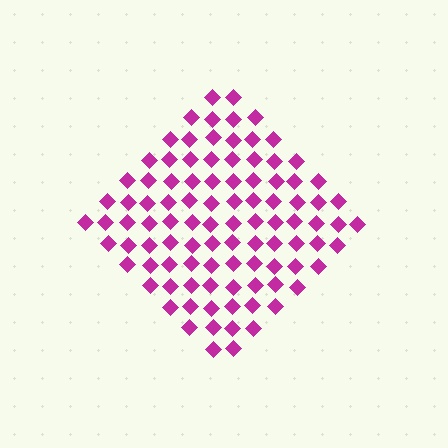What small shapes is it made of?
It is made of small diamonds.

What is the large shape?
The large shape is a diamond.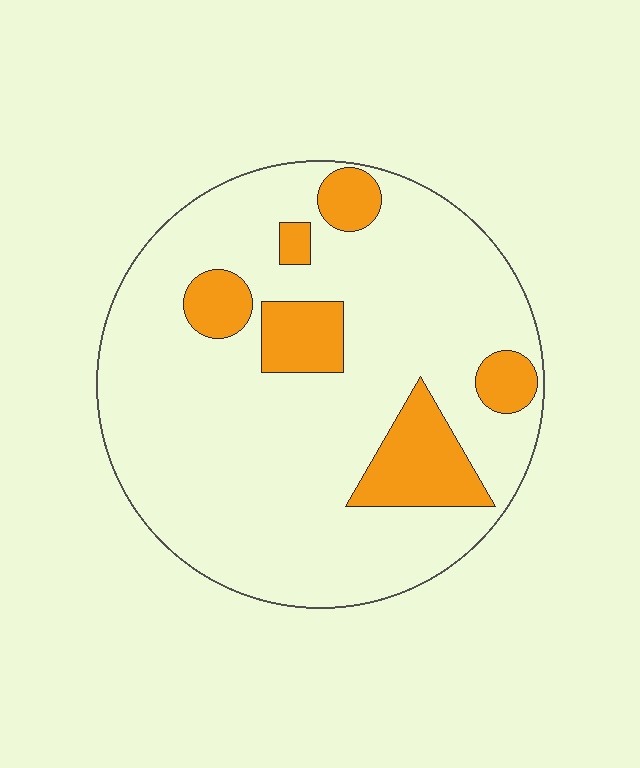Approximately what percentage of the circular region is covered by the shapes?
Approximately 15%.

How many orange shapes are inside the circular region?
6.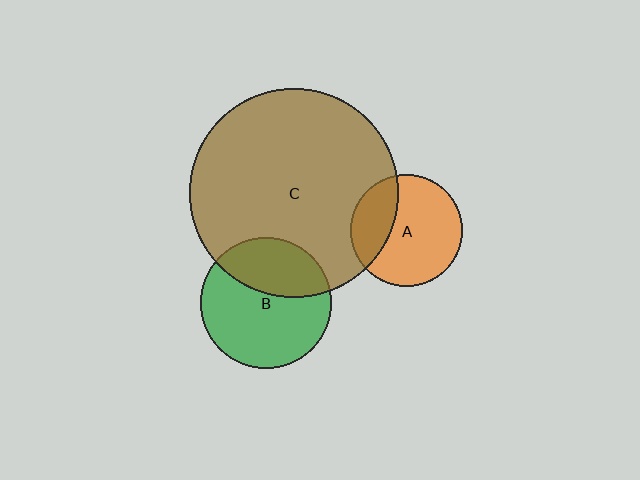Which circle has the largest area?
Circle C (brown).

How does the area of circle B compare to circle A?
Approximately 1.4 times.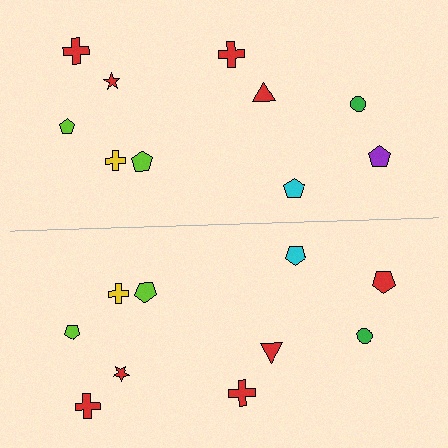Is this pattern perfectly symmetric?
No, the pattern is not perfectly symmetric. The red pentagon on the bottom side breaks the symmetry — its mirror counterpart is purple.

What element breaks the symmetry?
The red pentagon on the bottom side breaks the symmetry — its mirror counterpart is purple.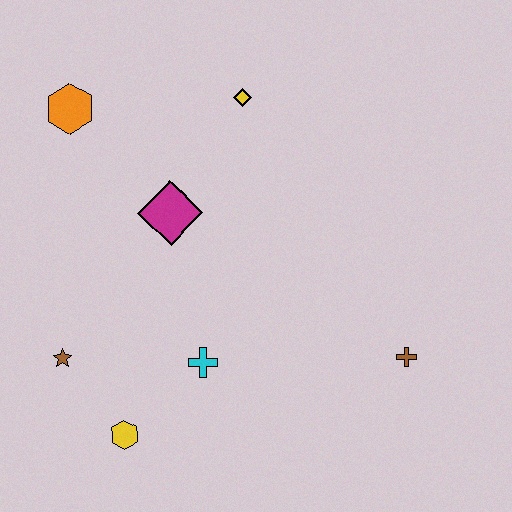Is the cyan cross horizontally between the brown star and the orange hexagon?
No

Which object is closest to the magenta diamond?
The yellow diamond is closest to the magenta diamond.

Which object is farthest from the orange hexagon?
The brown cross is farthest from the orange hexagon.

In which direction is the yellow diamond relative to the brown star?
The yellow diamond is above the brown star.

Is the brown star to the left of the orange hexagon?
Yes